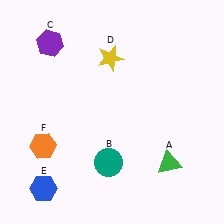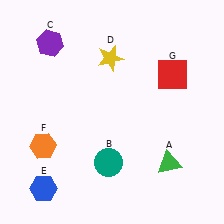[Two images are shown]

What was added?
A red square (G) was added in Image 2.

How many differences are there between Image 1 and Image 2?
There is 1 difference between the two images.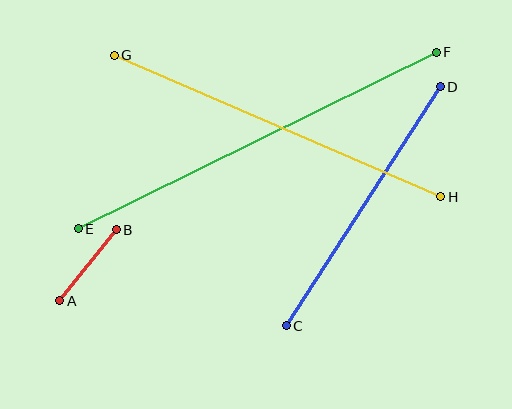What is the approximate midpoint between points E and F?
The midpoint is at approximately (257, 141) pixels.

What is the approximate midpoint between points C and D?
The midpoint is at approximately (363, 206) pixels.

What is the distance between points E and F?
The distance is approximately 399 pixels.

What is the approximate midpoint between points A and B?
The midpoint is at approximately (88, 265) pixels.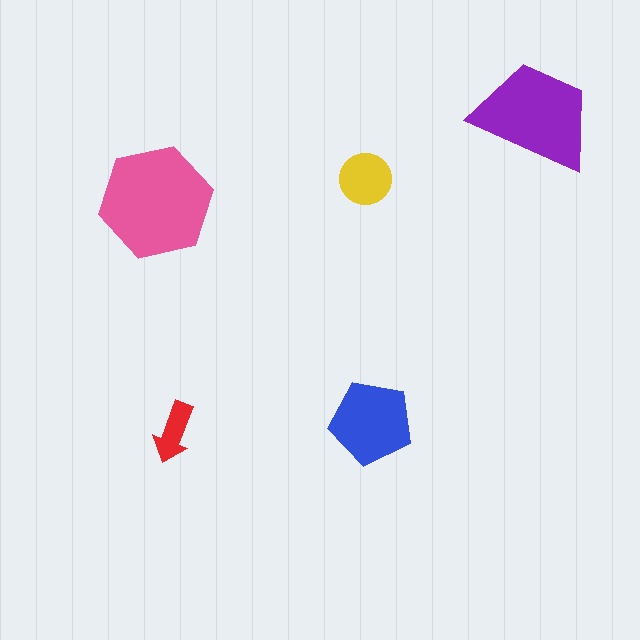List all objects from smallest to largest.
The red arrow, the yellow circle, the blue pentagon, the purple trapezoid, the pink hexagon.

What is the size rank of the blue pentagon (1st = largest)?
3rd.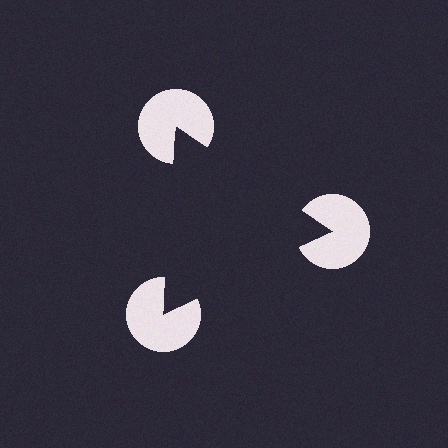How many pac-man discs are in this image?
There are 3 — one at each vertex of the illusory triangle.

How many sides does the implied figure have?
3 sides.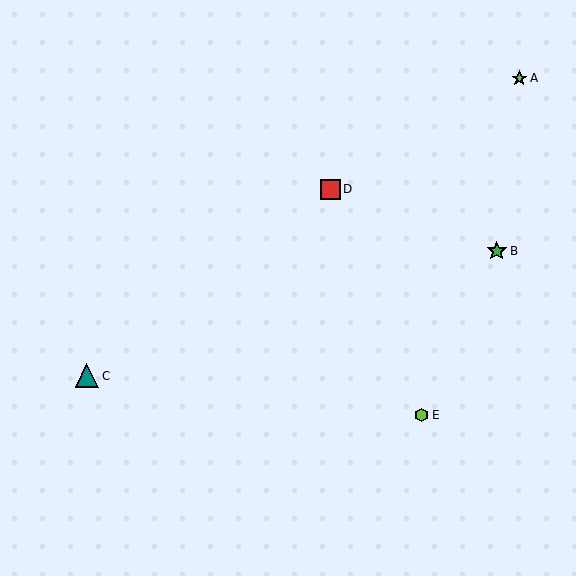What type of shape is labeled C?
Shape C is a teal triangle.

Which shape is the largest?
The teal triangle (labeled C) is the largest.